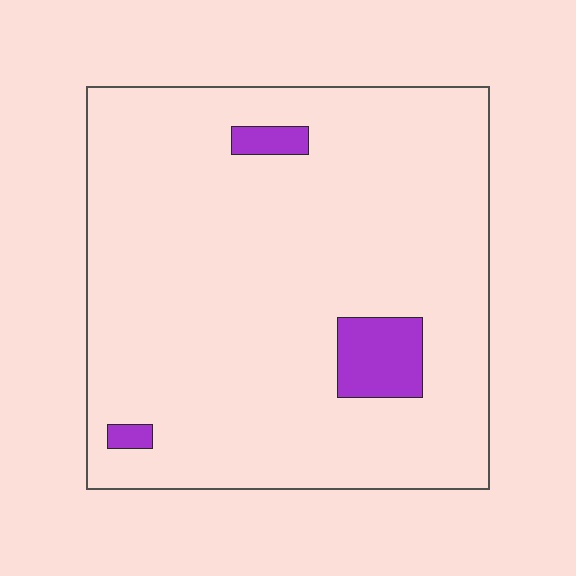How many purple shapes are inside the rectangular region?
3.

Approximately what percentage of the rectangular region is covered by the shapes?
Approximately 5%.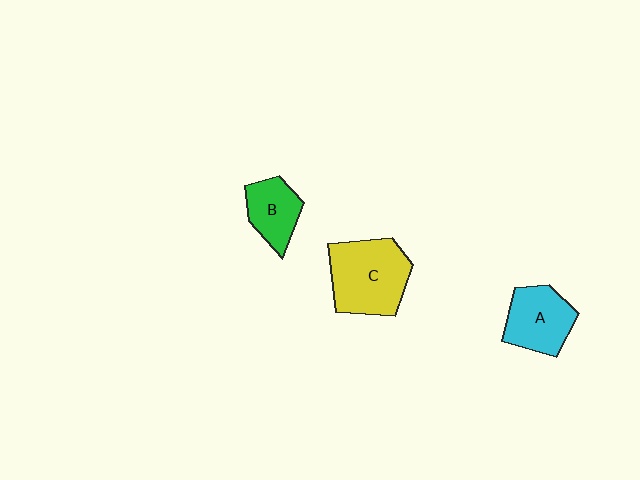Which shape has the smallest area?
Shape B (green).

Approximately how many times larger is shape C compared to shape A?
Approximately 1.4 times.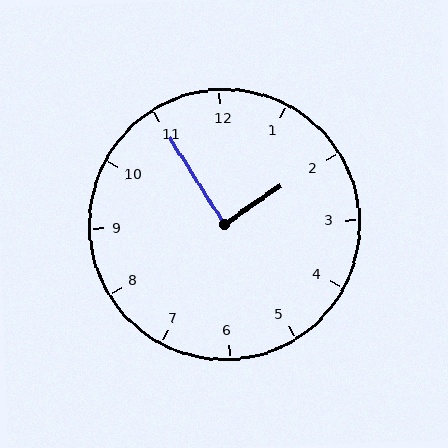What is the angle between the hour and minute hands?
Approximately 88 degrees.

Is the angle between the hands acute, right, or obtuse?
It is right.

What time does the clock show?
1:55.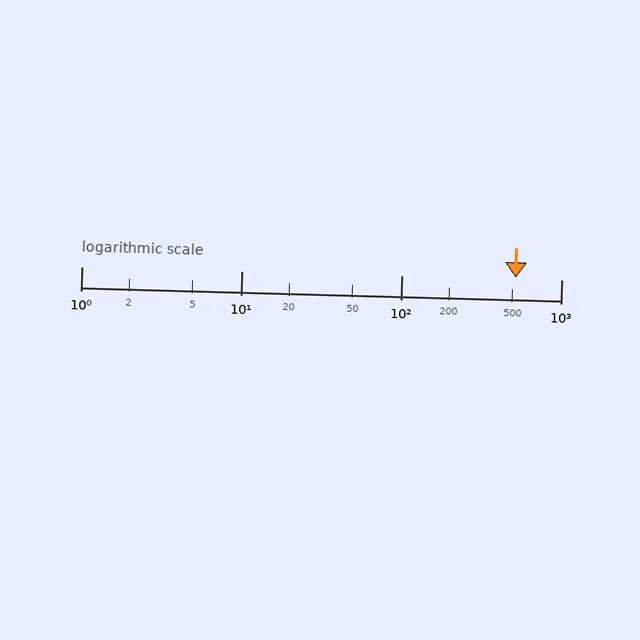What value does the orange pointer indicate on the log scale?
The pointer indicates approximately 520.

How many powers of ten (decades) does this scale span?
The scale spans 3 decades, from 1 to 1000.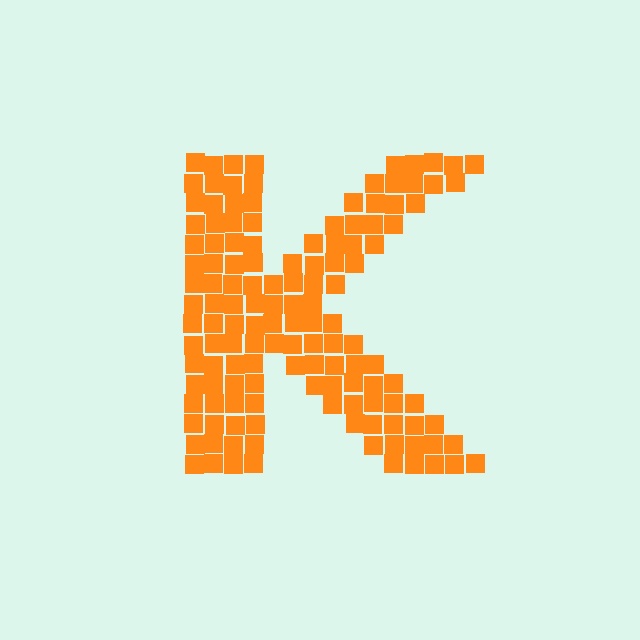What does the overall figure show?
The overall figure shows the letter K.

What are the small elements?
The small elements are squares.